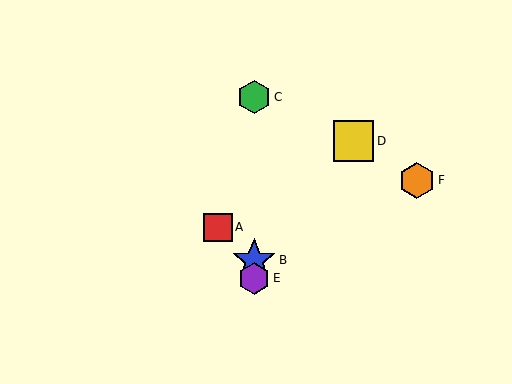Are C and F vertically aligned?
No, C is at x≈254 and F is at x≈417.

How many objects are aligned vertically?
3 objects (B, C, E) are aligned vertically.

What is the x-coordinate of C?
Object C is at x≈254.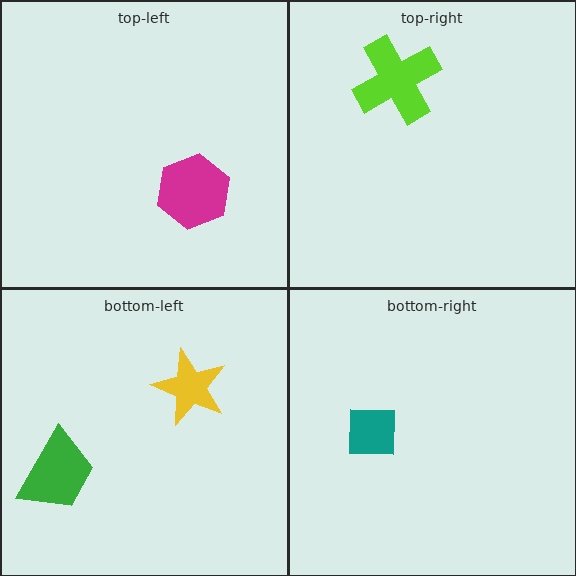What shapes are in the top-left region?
The magenta hexagon.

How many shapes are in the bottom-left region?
2.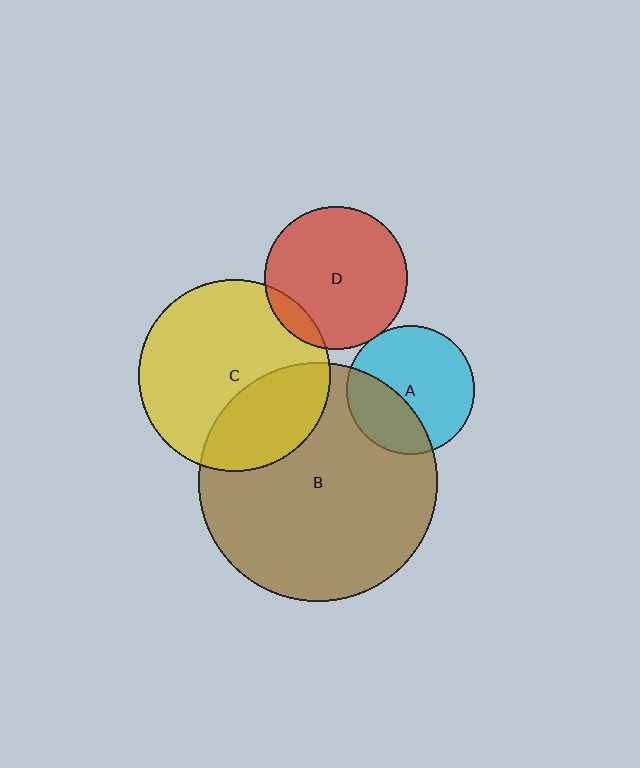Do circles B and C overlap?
Yes.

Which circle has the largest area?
Circle B (brown).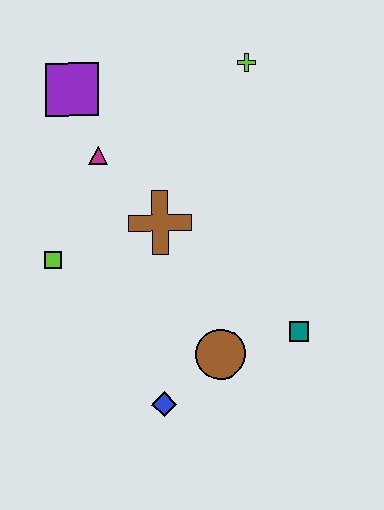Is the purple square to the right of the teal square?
No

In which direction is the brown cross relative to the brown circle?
The brown cross is above the brown circle.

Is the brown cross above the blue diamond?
Yes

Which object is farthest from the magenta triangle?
The teal square is farthest from the magenta triangle.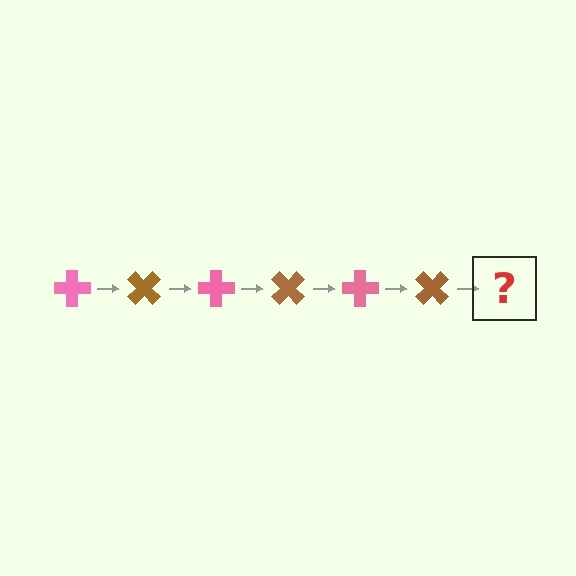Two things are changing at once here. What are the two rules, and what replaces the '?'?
The two rules are that it rotates 45 degrees each step and the color cycles through pink and brown. The '?' should be a pink cross, rotated 270 degrees from the start.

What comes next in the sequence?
The next element should be a pink cross, rotated 270 degrees from the start.